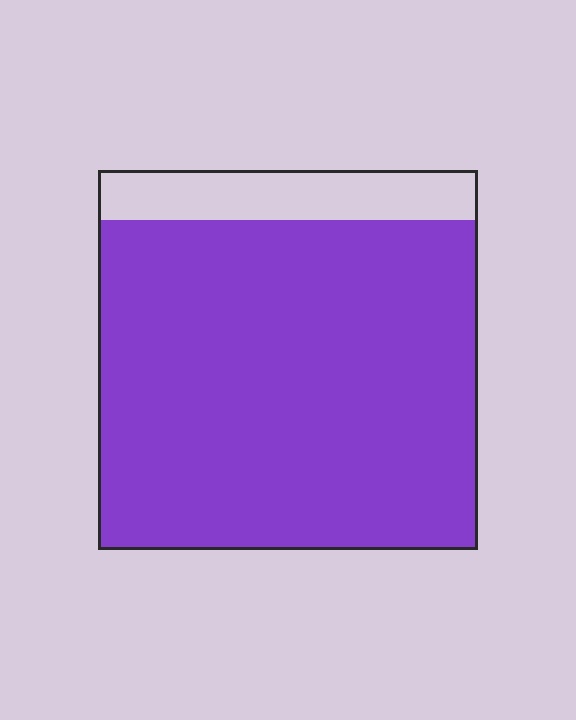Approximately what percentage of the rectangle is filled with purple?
Approximately 85%.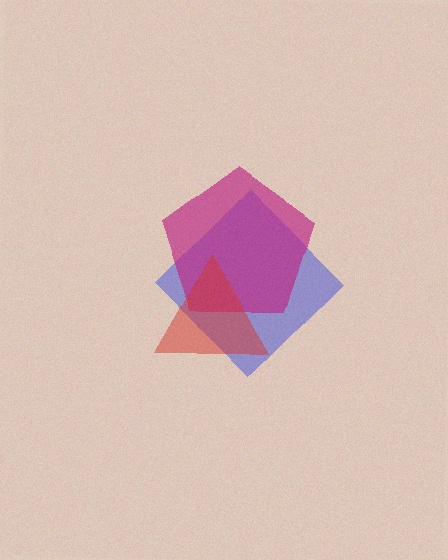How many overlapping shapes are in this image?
There are 3 overlapping shapes in the image.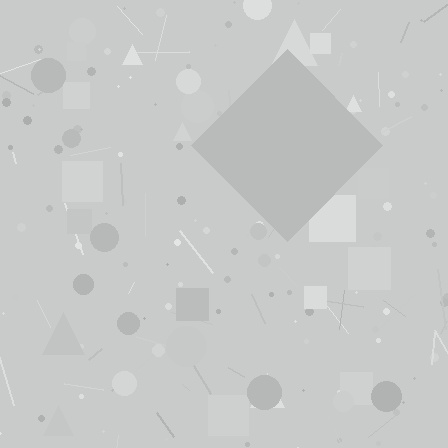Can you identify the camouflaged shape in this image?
The camouflaged shape is a diamond.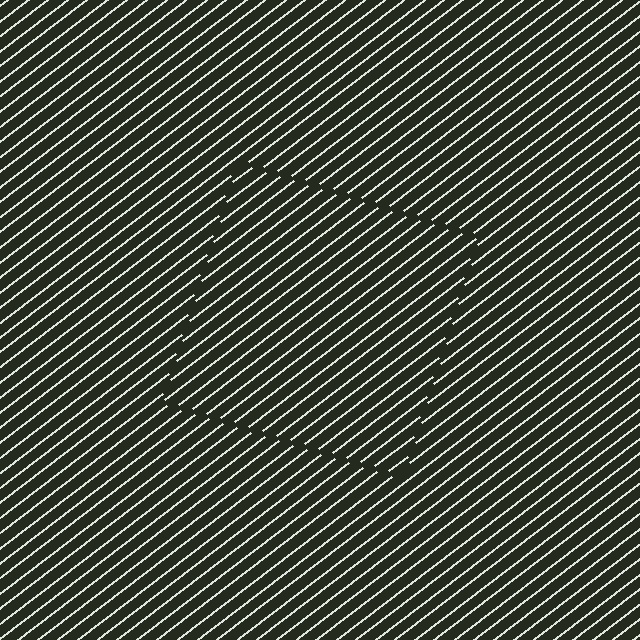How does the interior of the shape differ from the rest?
The interior of the shape contains the same grating, shifted by half a period — the contour is defined by the phase discontinuity where line-ends from the inner and outer gratings abut.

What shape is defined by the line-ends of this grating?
An illusory square. The interior of the shape contains the same grating, shifted by half a period — the contour is defined by the phase discontinuity where line-ends from the inner and outer gratings abut.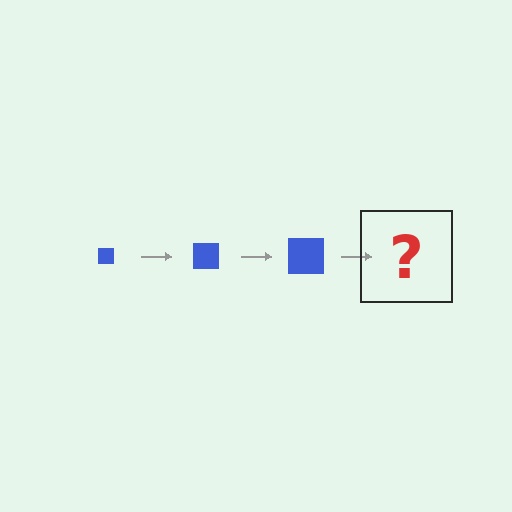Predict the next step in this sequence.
The next step is a blue square, larger than the previous one.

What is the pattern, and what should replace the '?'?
The pattern is that the square gets progressively larger each step. The '?' should be a blue square, larger than the previous one.